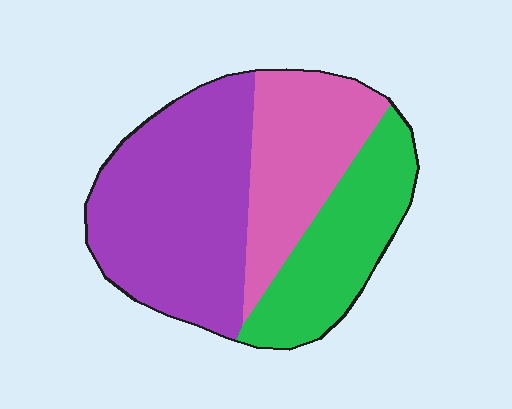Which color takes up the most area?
Purple, at roughly 45%.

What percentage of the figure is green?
Green covers 27% of the figure.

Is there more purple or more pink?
Purple.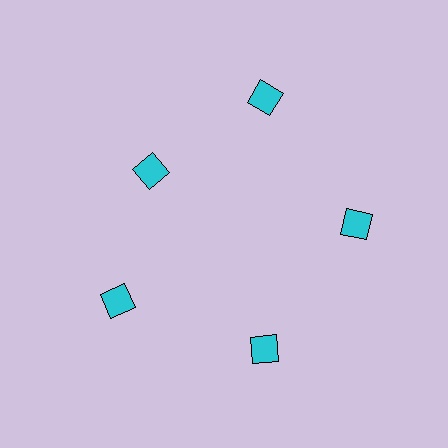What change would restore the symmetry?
The symmetry would be restored by moving it outward, back onto the ring so that all 5 squares sit at equal angles and equal distance from the center.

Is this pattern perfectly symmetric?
No. The 5 cyan squares are arranged in a ring, but one element near the 10 o'clock position is pulled inward toward the center, breaking the 5-fold rotational symmetry.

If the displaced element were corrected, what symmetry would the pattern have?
It would have 5-fold rotational symmetry — the pattern would map onto itself every 72 degrees.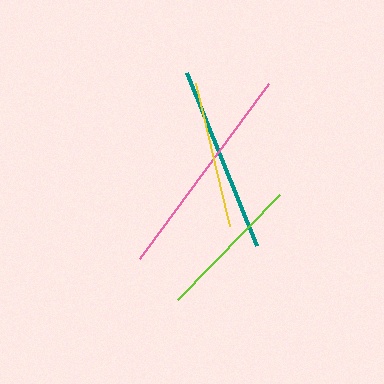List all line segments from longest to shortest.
From longest to shortest: pink, teal, yellow, lime.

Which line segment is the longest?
The pink line is the longest at approximately 218 pixels.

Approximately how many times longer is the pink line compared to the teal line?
The pink line is approximately 1.2 times the length of the teal line.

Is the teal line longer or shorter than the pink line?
The pink line is longer than the teal line.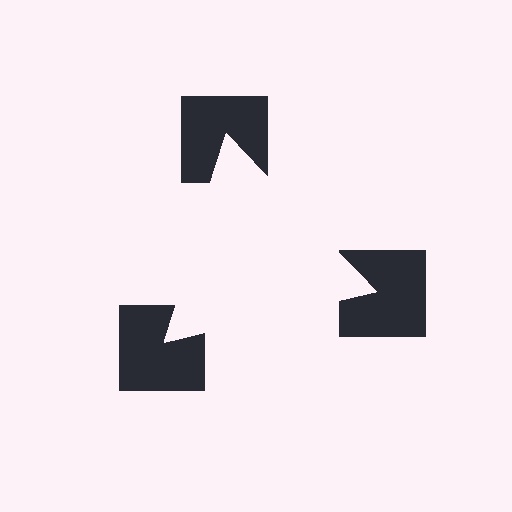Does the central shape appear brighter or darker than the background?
It typically appears slightly brighter than the background, even though no actual brightness change is drawn.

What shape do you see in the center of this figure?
An illusory triangle — its edges are inferred from the aligned wedge cuts in the notched squares, not physically drawn.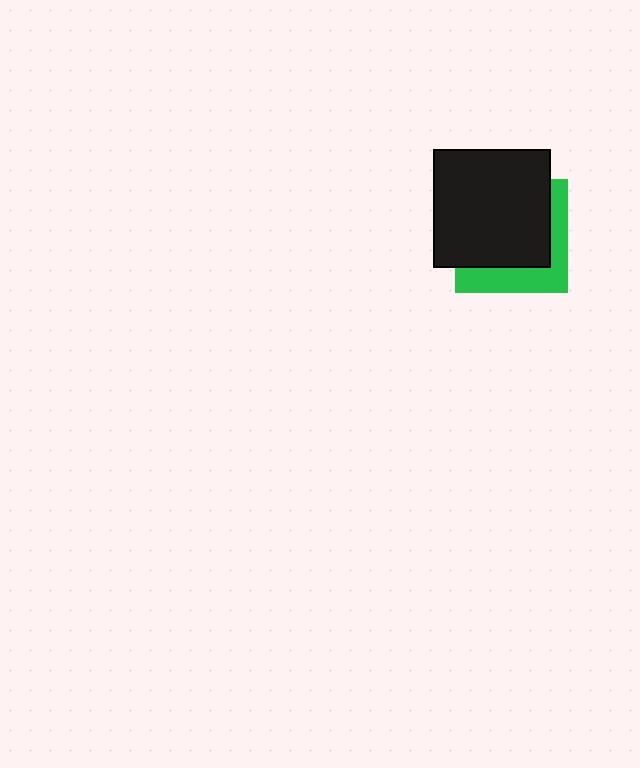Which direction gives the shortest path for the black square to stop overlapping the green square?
Moving toward the upper-left gives the shortest separation.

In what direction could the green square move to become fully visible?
The green square could move toward the lower-right. That would shift it out from behind the black square entirely.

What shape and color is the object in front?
The object in front is a black square.